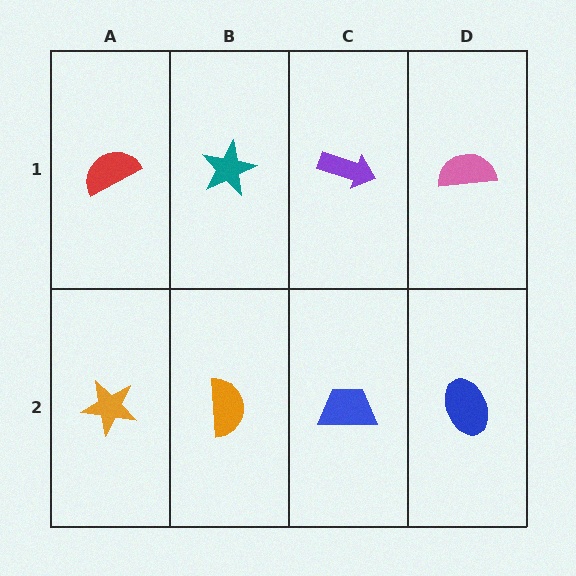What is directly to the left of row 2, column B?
An orange star.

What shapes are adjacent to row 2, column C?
A purple arrow (row 1, column C), an orange semicircle (row 2, column B), a blue ellipse (row 2, column D).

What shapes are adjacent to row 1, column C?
A blue trapezoid (row 2, column C), a teal star (row 1, column B), a pink semicircle (row 1, column D).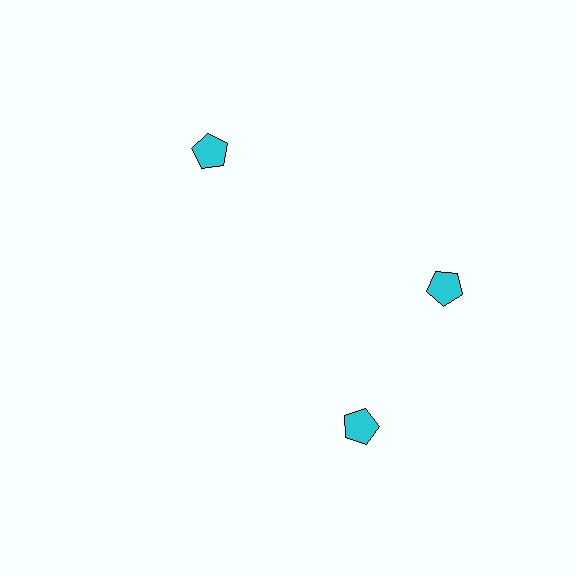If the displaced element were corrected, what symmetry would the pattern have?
It would have 3-fold rotational symmetry — the pattern would map onto itself every 120 degrees.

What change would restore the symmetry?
The symmetry would be restored by rotating it back into even spacing with its neighbors so that all 3 pentagons sit at equal angles and equal distance from the center.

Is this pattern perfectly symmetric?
No. The 3 cyan pentagons are arranged in a ring, but one element near the 7 o'clock position is rotated out of alignment along the ring, breaking the 3-fold rotational symmetry.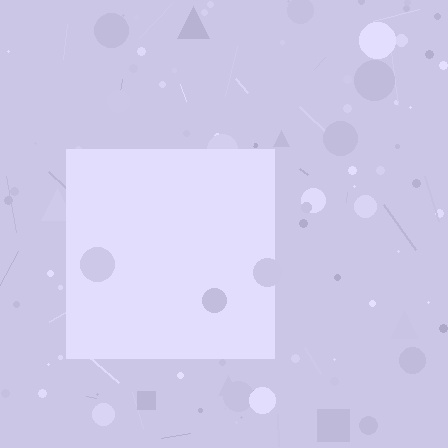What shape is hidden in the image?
A square is hidden in the image.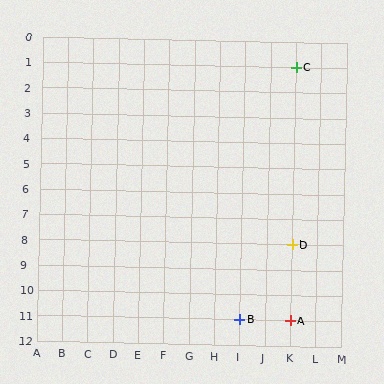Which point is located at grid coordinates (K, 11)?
Point A is at (K, 11).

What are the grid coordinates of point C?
Point C is at grid coordinates (K, 1).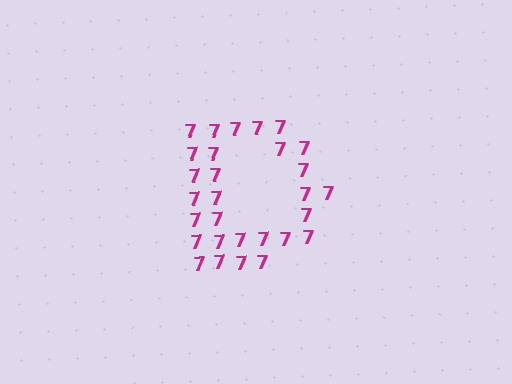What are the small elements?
The small elements are digit 7's.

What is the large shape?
The large shape is the letter D.